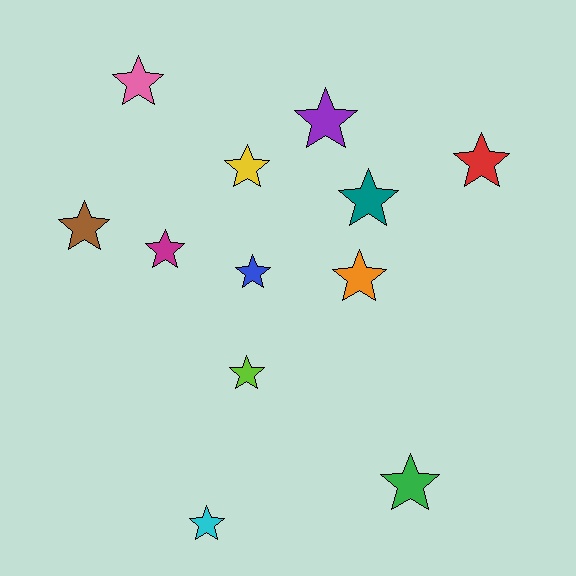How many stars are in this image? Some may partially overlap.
There are 12 stars.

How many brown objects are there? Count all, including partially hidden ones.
There is 1 brown object.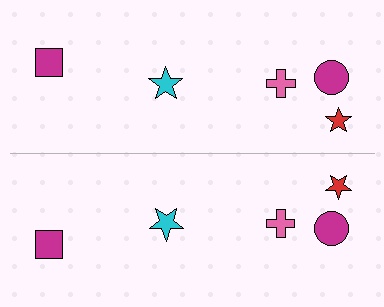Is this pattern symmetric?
Yes, this pattern has bilateral (reflection) symmetry.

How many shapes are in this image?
There are 10 shapes in this image.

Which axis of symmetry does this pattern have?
The pattern has a horizontal axis of symmetry running through the center of the image.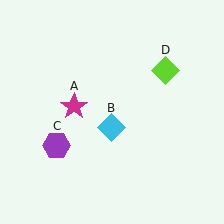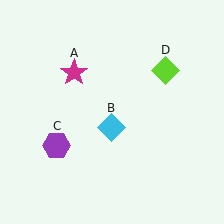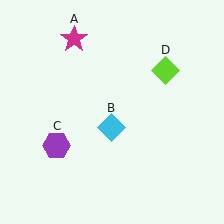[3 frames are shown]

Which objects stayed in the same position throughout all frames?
Cyan diamond (object B) and purple hexagon (object C) and lime diamond (object D) remained stationary.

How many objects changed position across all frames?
1 object changed position: magenta star (object A).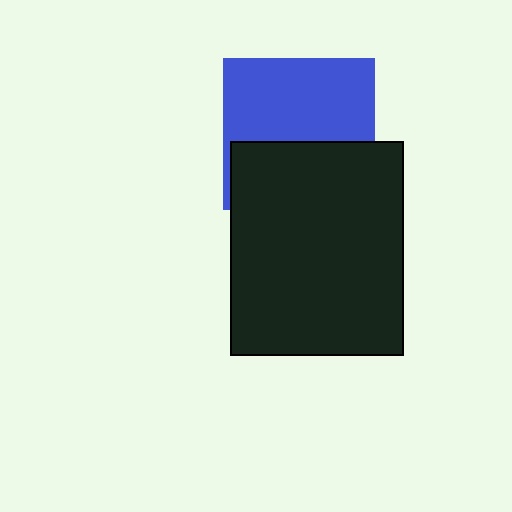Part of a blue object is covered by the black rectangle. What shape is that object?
It is a square.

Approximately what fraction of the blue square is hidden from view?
Roughly 43% of the blue square is hidden behind the black rectangle.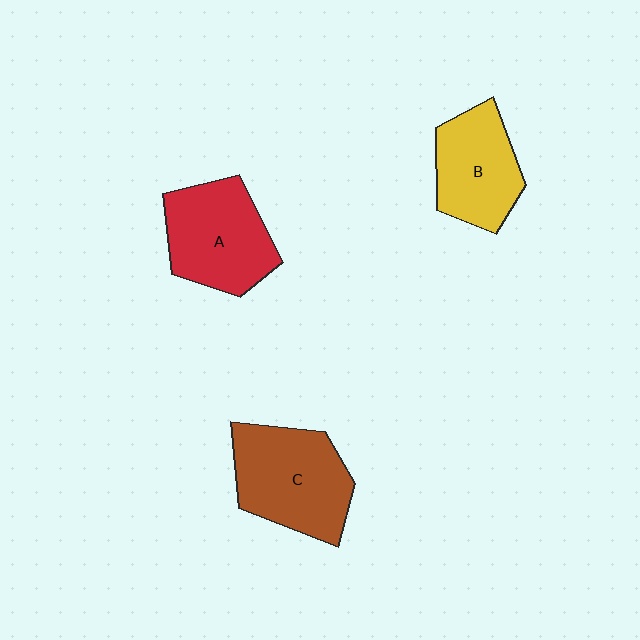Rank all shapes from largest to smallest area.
From largest to smallest: C (brown), A (red), B (yellow).